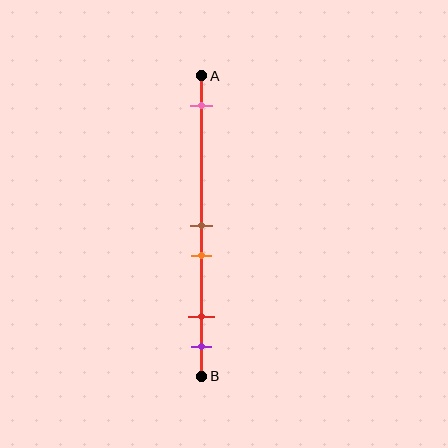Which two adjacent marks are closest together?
The brown and orange marks are the closest adjacent pair.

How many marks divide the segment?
There are 5 marks dividing the segment.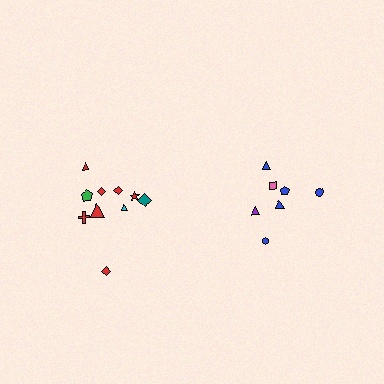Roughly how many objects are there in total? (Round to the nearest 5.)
Roughly 15 objects in total.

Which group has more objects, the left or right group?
The left group.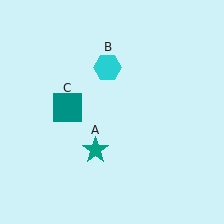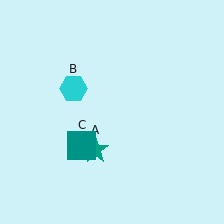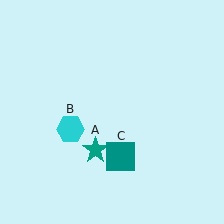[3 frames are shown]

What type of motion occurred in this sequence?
The cyan hexagon (object B), teal square (object C) rotated counterclockwise around the center of the scene.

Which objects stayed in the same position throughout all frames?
Teal star (object A) remained stationary.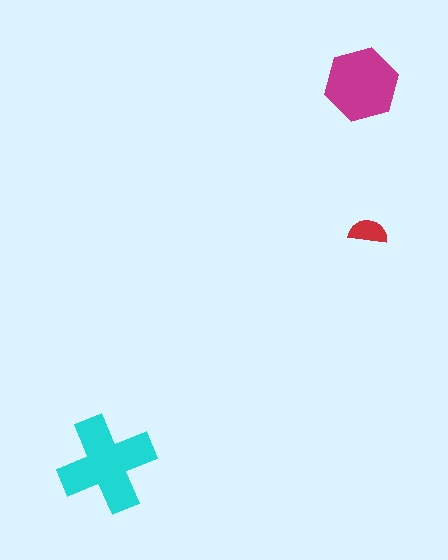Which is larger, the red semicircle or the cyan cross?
The cyan cross.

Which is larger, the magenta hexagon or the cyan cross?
The cyan cross.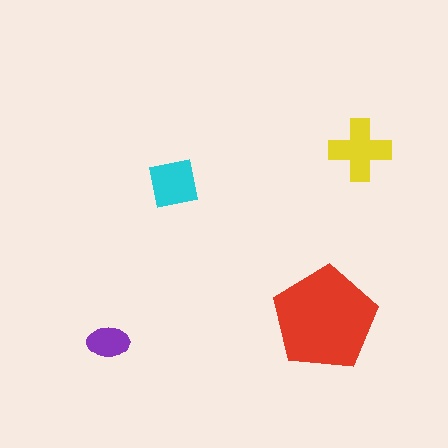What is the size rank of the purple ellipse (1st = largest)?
4th.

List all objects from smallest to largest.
The purple ellipse, the cyan square, the yellow cross, the red pentagon.